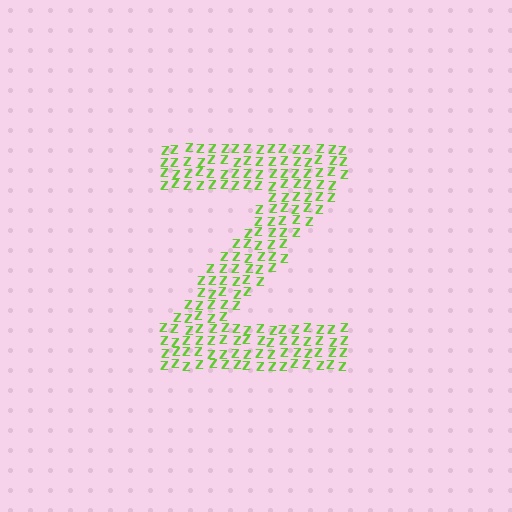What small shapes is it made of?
It is made of small letter Z's.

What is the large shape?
The large shape is the letter Z.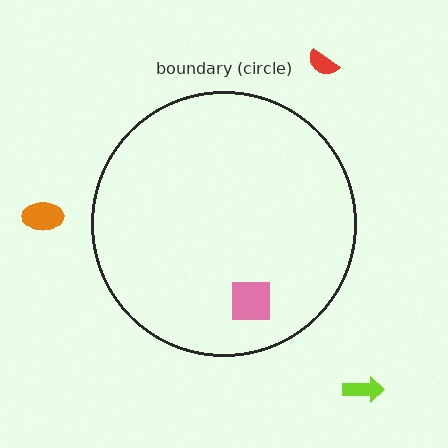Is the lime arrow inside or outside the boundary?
Outside.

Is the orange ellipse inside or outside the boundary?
Outside.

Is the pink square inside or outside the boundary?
Inside.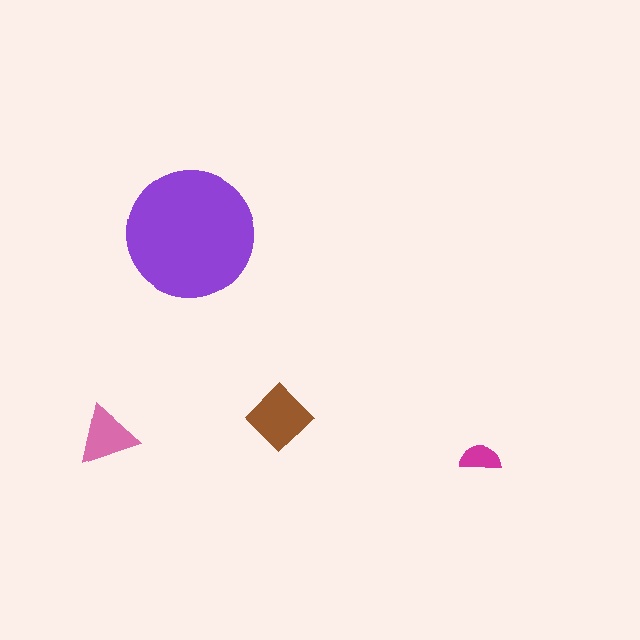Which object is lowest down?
The magenta semicircle is bottommost.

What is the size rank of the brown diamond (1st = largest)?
2nd.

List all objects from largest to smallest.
The purple circle, the brown diamond, the pink triangle, the magenta semicircle.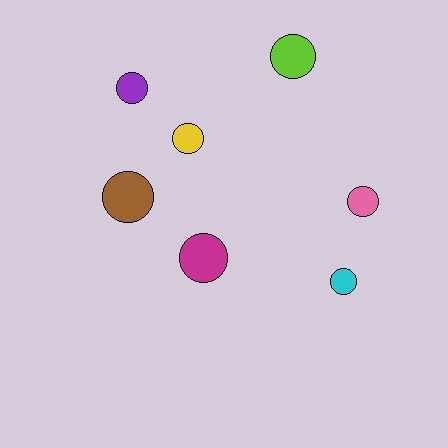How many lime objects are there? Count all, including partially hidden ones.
There is 1 lime object.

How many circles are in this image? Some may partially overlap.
There are 7 circles.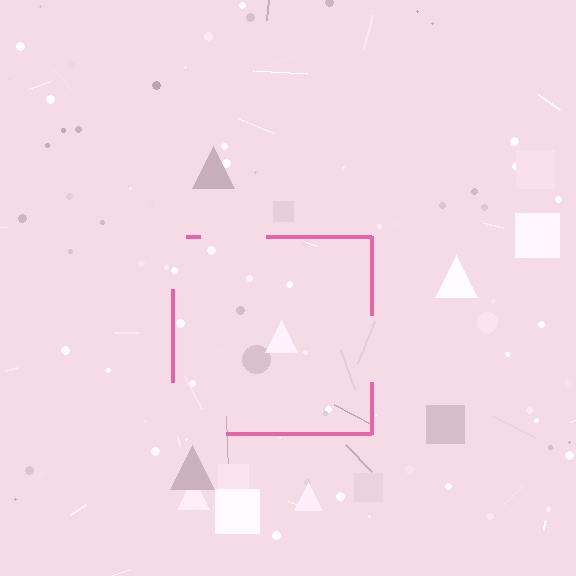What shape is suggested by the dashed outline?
The dashed outline suggests a square.